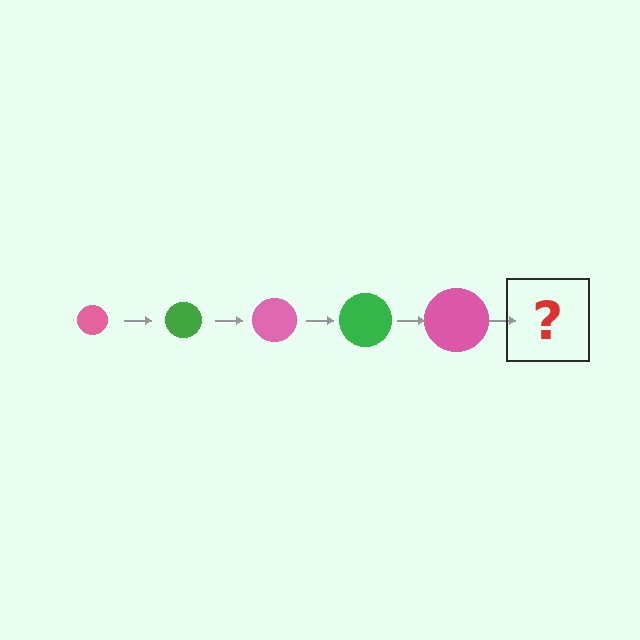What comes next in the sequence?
The next element should be a green circle, larger than the previous one.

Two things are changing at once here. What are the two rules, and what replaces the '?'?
The two rules are that the circle grows larger each step and the color cycles through pink and green. The '?' should be a green circle, larger than the previous one.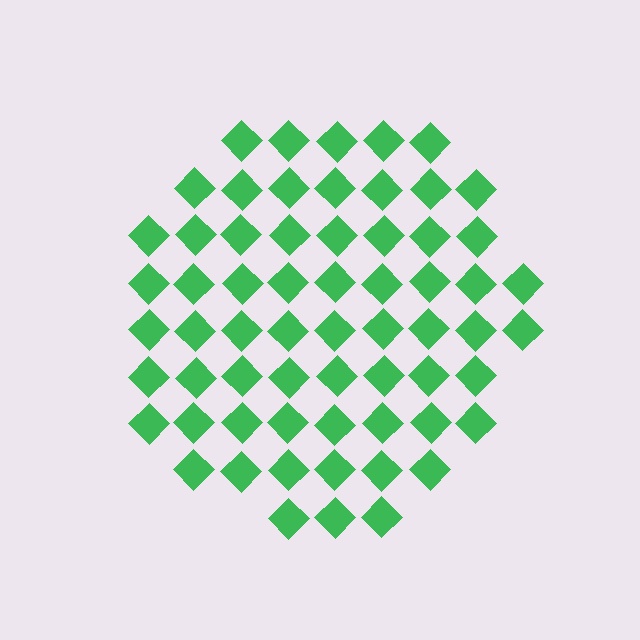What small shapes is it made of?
It is made of small diamonds.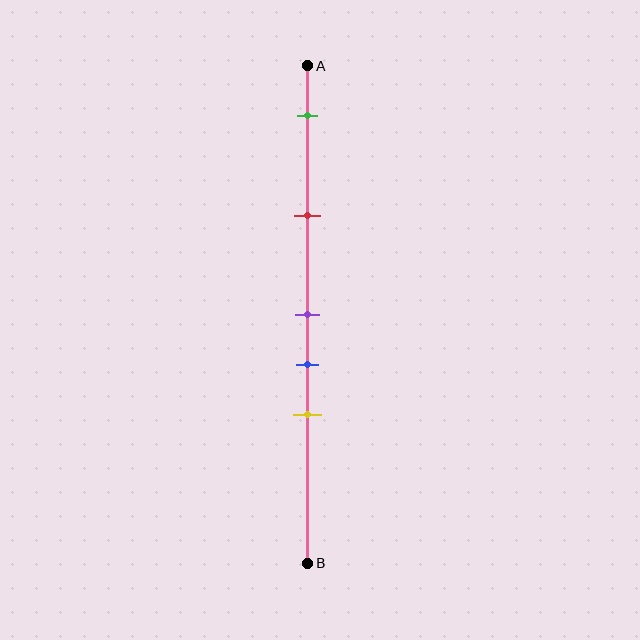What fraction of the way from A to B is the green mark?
The green mark is approximately 10% (0.1) of the way from A to B.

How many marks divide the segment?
There are 5 marks dividing the segment.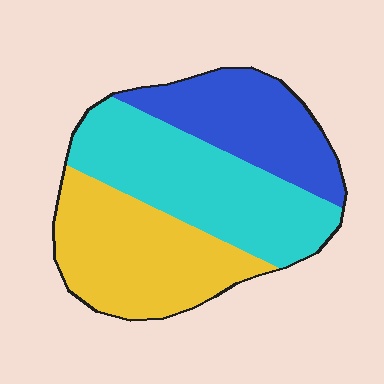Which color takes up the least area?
Blue, at roughly 25%.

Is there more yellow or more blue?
Yellow.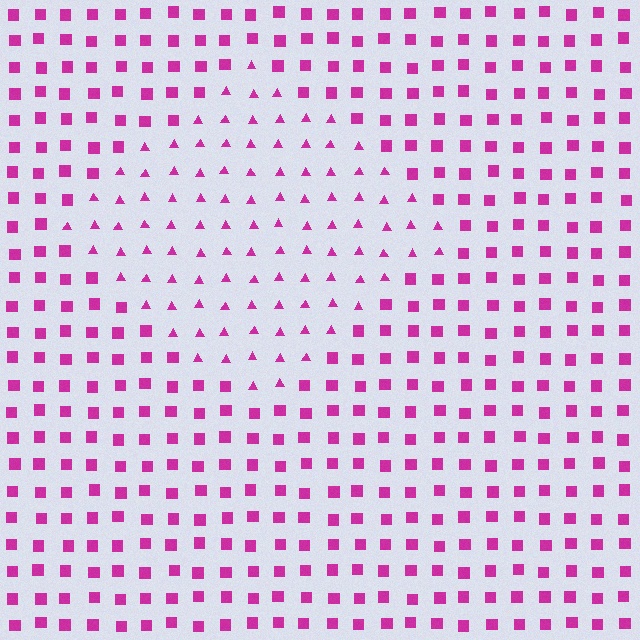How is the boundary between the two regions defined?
The boundary is defined by a change in element shape: triangles inside vs. squares outside. All elements share the same color and spacing.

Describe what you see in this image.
The image is filled with small magenta elements arranged in a uniform grid. A diamond-shaped region contains triangles, while the surrounding area contains squares. The boundary is defined purely by the change in element shape.